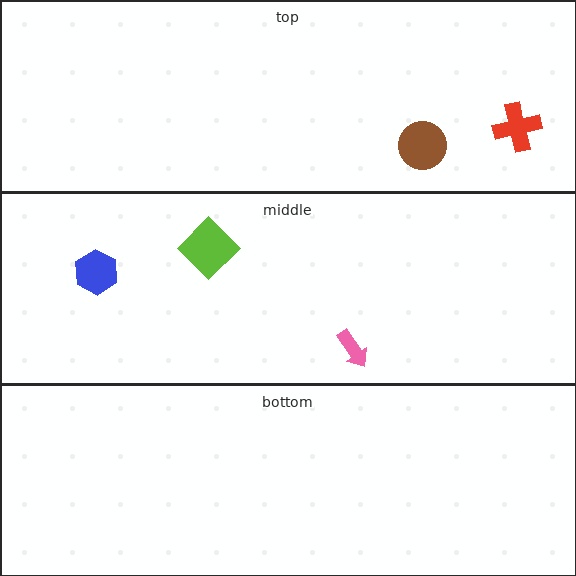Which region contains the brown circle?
The top region.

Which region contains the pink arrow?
The middle region.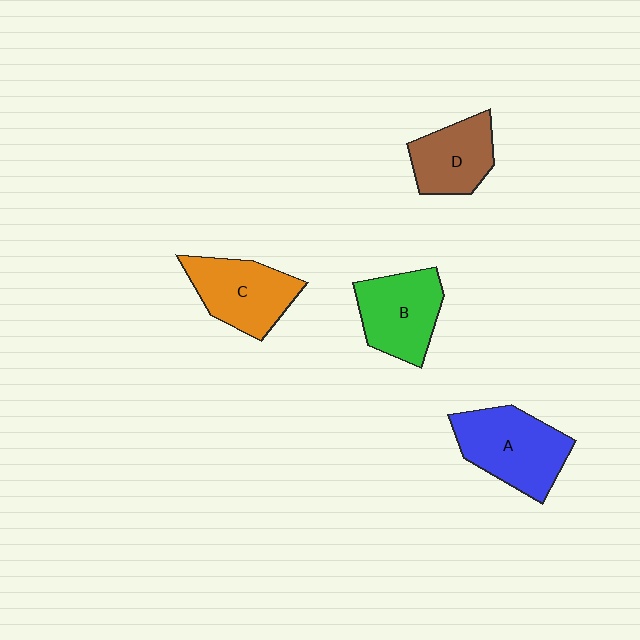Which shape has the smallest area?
Shape D (brown).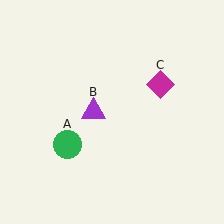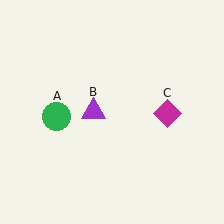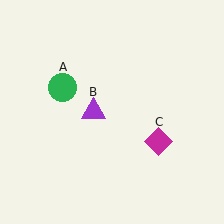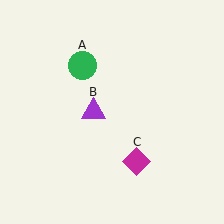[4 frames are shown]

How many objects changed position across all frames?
2 objects changed position: green circle (object A), magenta diamond (object C).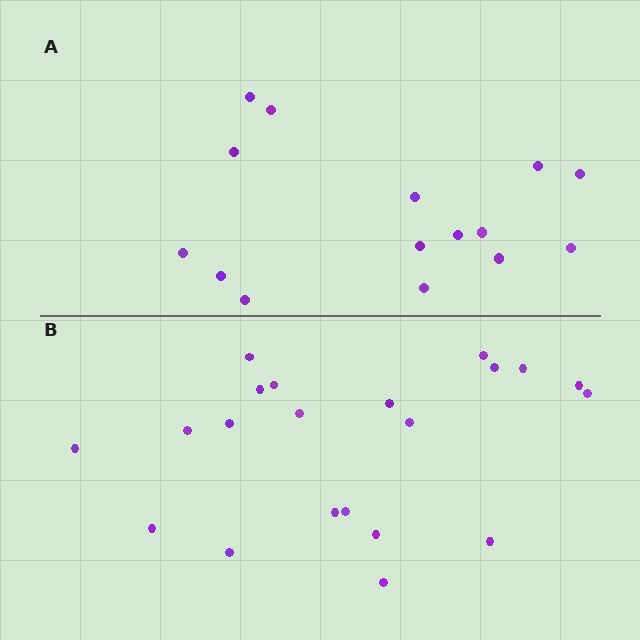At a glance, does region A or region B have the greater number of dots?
Region B (the bottom region) has more dots.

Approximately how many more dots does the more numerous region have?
Region B has about 6 more dots than region A.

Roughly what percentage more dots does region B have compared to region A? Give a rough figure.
About 40% more.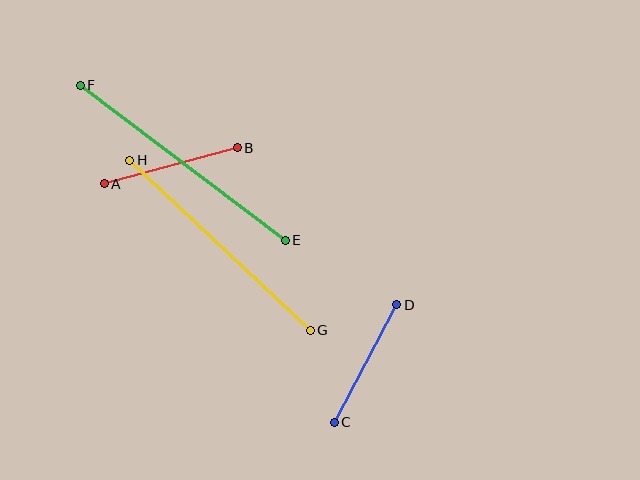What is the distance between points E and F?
The distance is approximately 257 pixels.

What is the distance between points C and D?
The distance is approximately 133 pixels.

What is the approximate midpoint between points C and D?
The midpoint is at approximately (366, 364) pixels.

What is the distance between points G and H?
The distance is approximately 248 pixels.